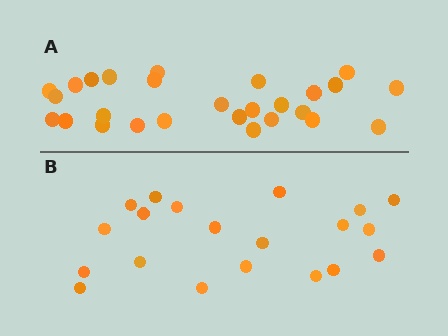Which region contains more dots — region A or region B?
Region A (the top region) has more dots.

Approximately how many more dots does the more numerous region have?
Region A has roughly 8 or so more dots than region B.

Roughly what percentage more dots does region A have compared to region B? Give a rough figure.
About 35% more.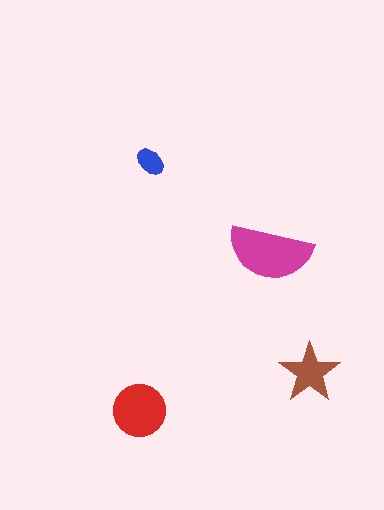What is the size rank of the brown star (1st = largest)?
3rd.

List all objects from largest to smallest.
The magenta semicircle, the red circle, the brown star, the blue ellipse.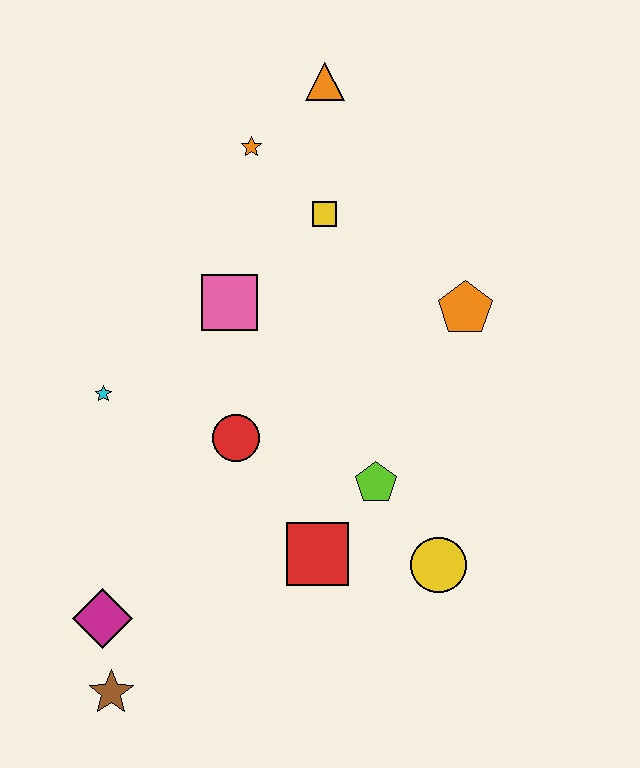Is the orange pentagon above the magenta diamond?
Yes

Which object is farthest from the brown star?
The orange triangle is farthest from the brown star.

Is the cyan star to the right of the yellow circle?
No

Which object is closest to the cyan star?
The red circle is closest to the cyan star.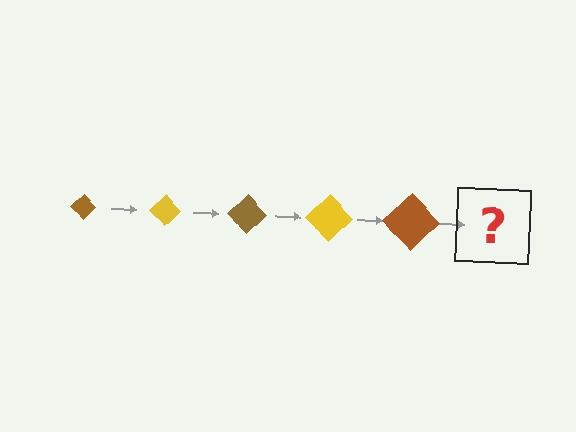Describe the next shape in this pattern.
It should be a yellow diamond, larger than the previous one.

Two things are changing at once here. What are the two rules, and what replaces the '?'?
The two rules are that the diamond grows larger each step and the color cycles through brown and yellow. The '?' should be a yellow diamond, larger than the previous one.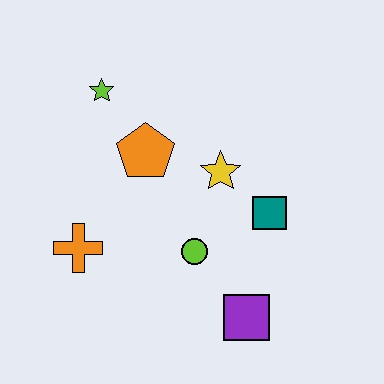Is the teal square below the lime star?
Yes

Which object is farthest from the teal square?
The lime star is farthest from the teal square.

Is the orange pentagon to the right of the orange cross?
Yes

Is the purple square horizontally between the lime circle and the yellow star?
No